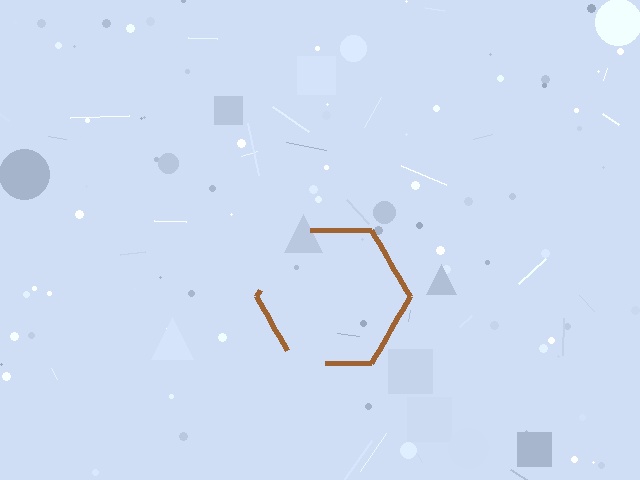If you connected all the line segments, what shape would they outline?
They would outline a hexagon.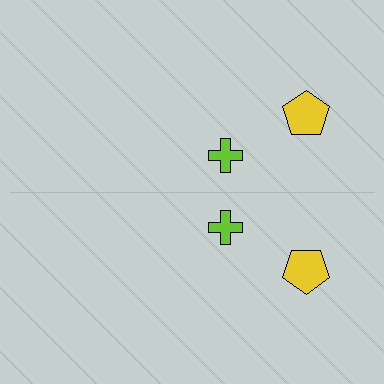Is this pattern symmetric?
Yes, this pattern has bilateral (reflection) symmetry.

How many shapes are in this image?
There are 4 shapes in this image.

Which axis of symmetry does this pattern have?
The pattern has a horizontal axis of symmetry running through the center of the image.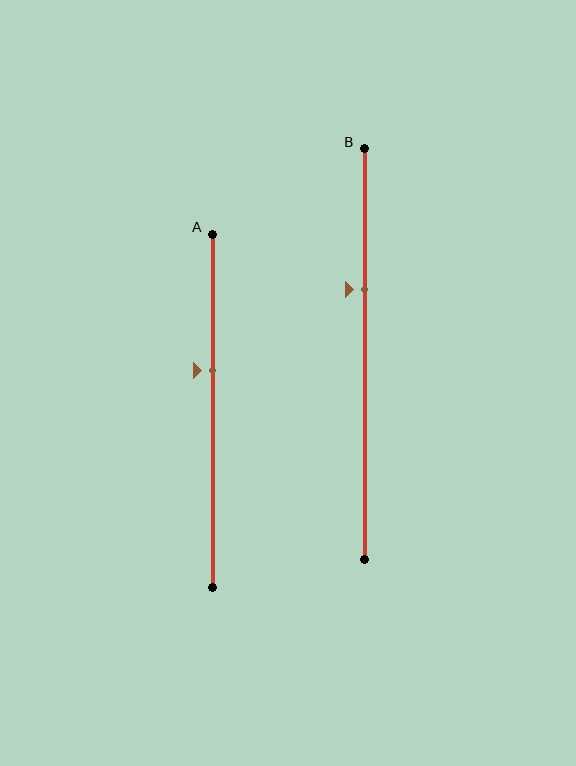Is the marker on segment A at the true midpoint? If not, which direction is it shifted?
No, the marker on segment A is shifted upward by about 11% of the segment length.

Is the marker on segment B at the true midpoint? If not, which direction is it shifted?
No, the marker on segment B is shifted upward by about 16% of the segment length.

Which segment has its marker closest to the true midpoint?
Segment A has its marker closest to the true midpoint.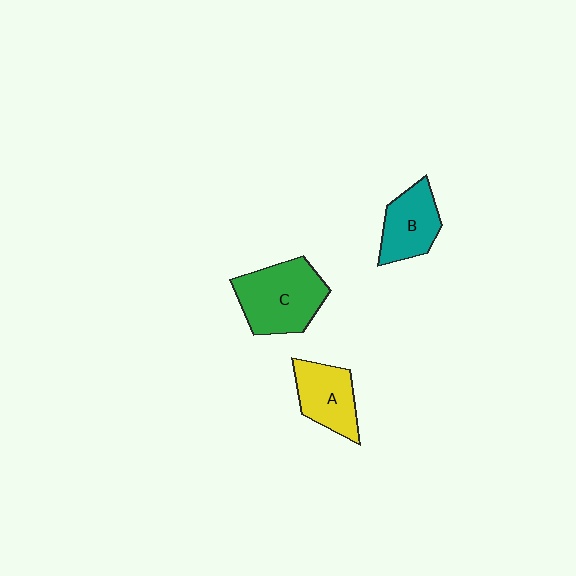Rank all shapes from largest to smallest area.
From largest to smallest: C (green), A (yellow), B (teal).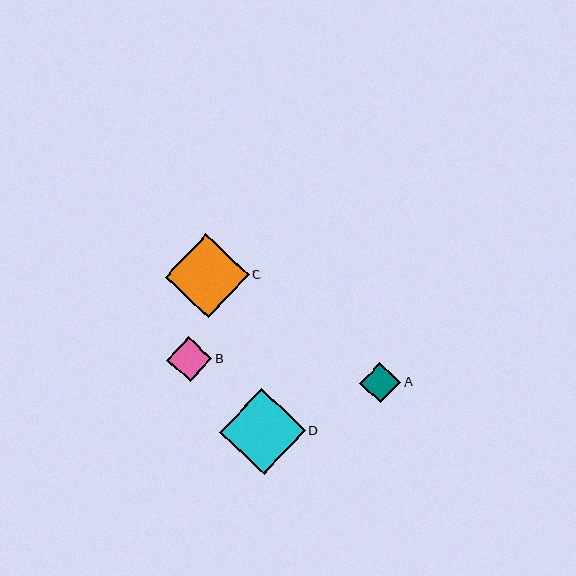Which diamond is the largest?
Diamond D is the largest with a size of approximately 86 pixels.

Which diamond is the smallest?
Diamond A is the smallest with a size of approximately 41 pixels.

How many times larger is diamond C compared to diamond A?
Diamond C is approximately 2.1 times the size of diamond A.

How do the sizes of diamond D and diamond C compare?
Diamond D and diamond C are approximately the same size.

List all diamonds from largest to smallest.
From largest to smallest: D, C, B, A.